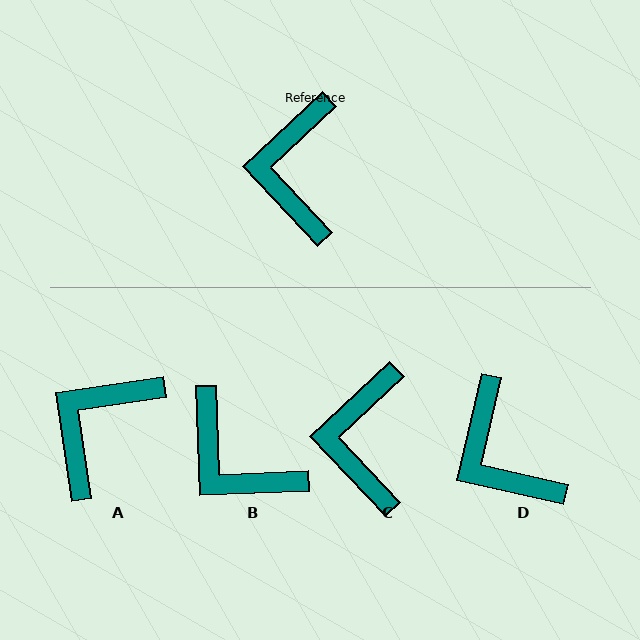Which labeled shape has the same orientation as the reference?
C.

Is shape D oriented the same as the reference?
No, it is off by about 34 degrees.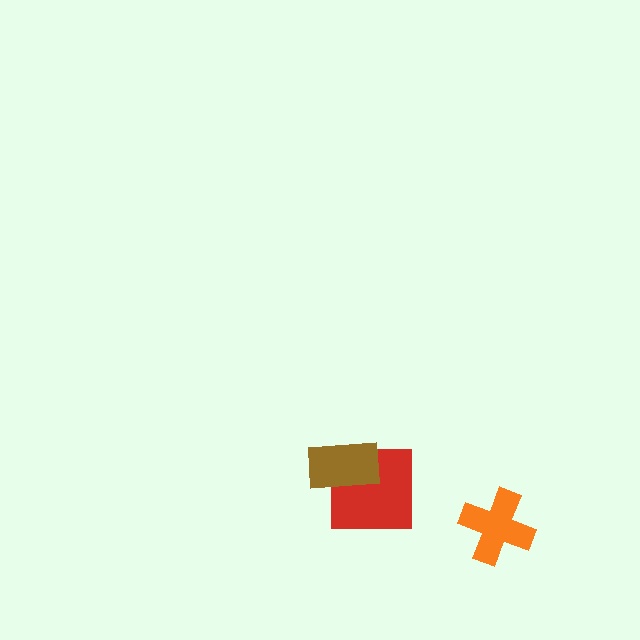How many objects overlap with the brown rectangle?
1 object overlaps with the brown rectangle.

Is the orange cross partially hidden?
No, no other shape covers it.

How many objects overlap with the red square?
1 object overlaps with the red square.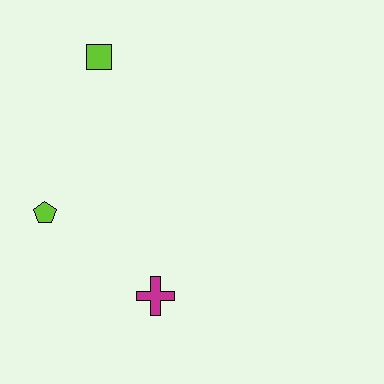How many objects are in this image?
There are 3 objects.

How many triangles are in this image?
There are no triangles.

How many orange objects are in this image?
There are no orange objects.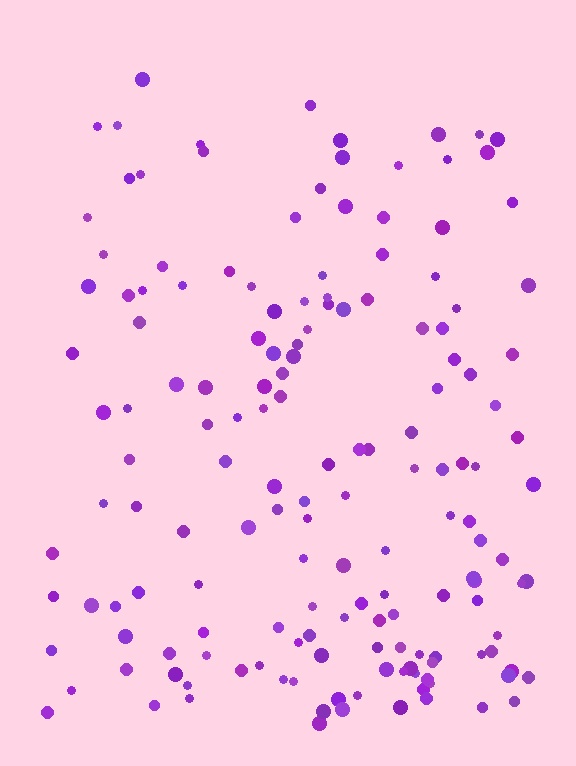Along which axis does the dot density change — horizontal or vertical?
Vertical.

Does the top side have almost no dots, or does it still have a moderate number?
Still a moderate number, just noticeably fewer than the bottom.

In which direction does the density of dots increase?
From top to bottom, with the bottom side densest.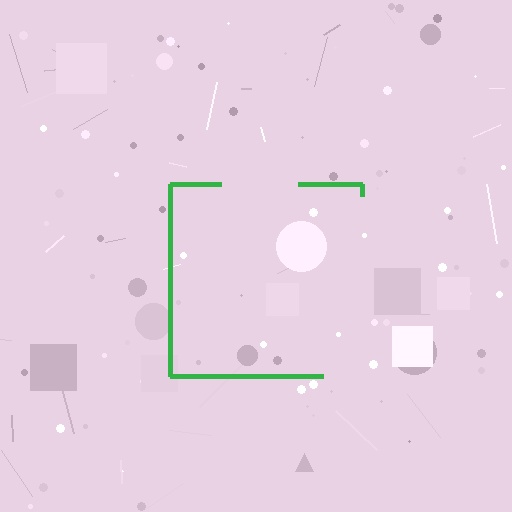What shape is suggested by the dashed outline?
The dashed outline suggests a square.